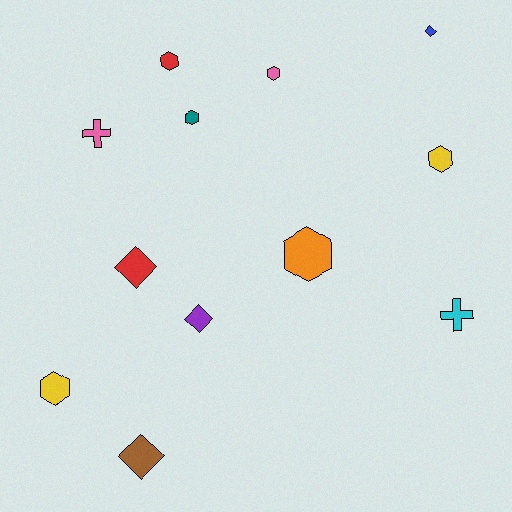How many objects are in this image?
There are 12 objects.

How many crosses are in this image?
There are 2 crosses.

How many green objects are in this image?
There are no green objects.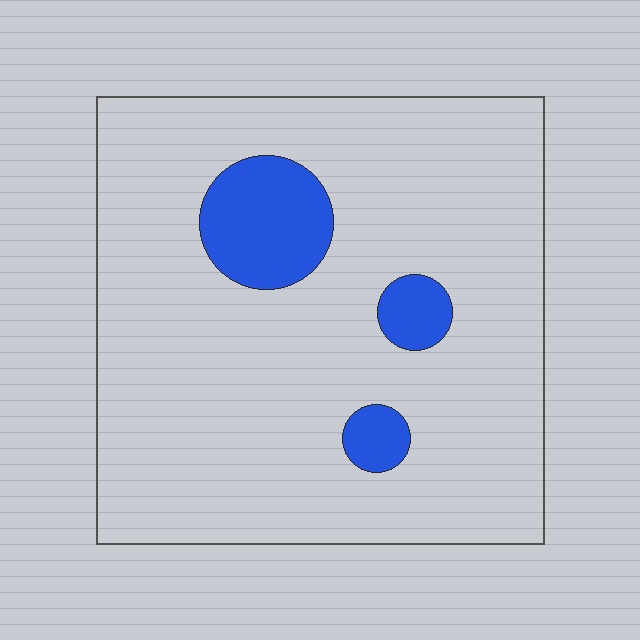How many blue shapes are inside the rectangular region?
3.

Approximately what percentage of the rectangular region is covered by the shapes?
Approximately 10%.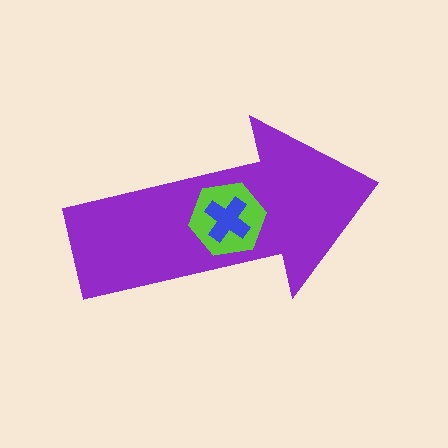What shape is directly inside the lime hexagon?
The blue cross.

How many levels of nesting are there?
3.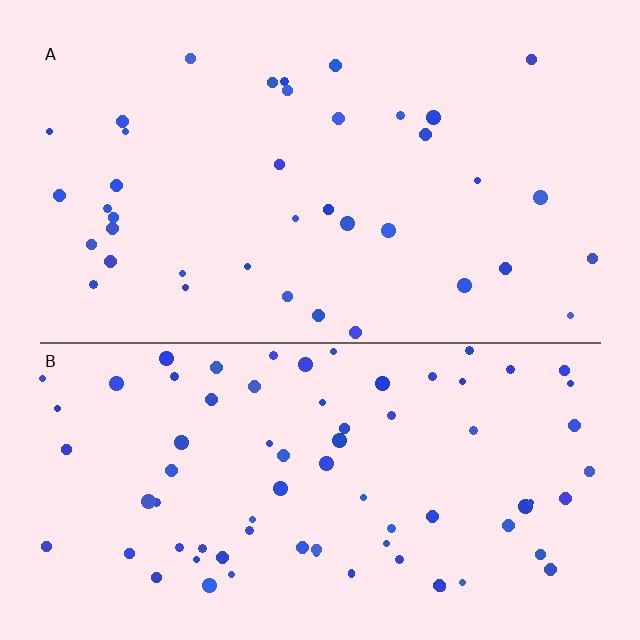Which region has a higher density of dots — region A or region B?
B (the bottom).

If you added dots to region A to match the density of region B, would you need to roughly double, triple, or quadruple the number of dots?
Approximately double.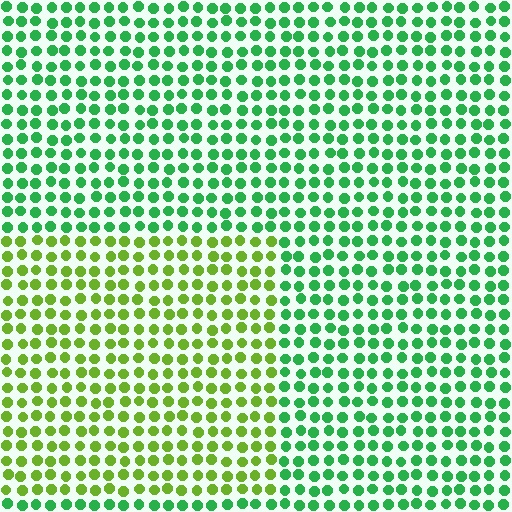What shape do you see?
I see a rectangle.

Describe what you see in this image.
The image is filled with small green elements in a uniform arrangement. A rectangle-shaped region is visible where the elements are tinted to a slightly different hue, forming a subtle color boundary.